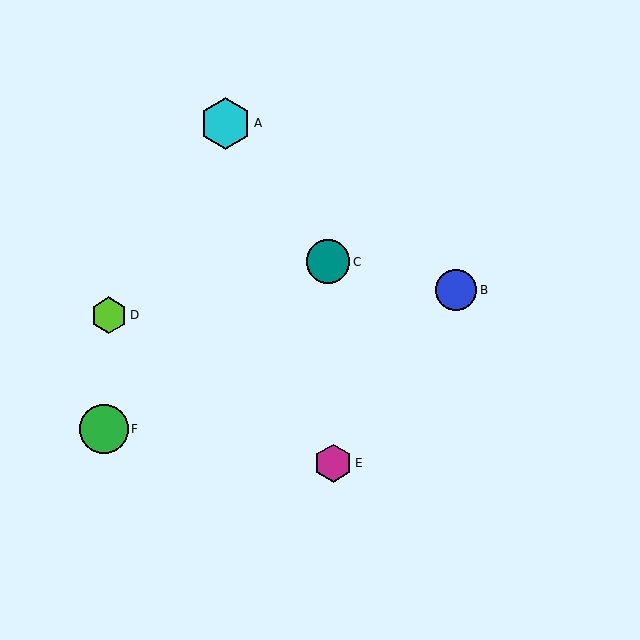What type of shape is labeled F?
Shape F is a green circle.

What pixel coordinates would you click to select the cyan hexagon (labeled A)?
Click at (226, 123) to select the cyan hexagon A.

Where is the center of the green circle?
The center of the green circle is at (104, 429).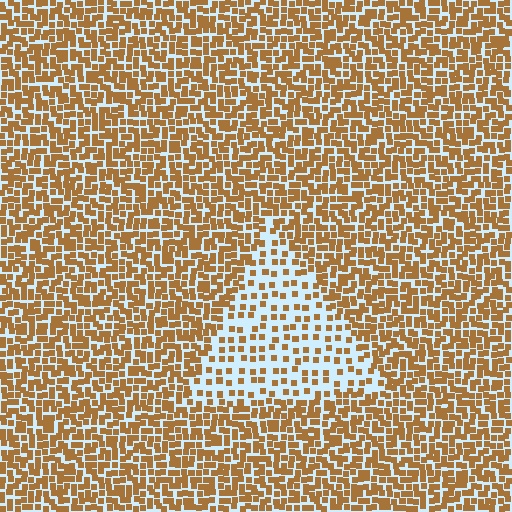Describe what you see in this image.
The image contains small brown elements arranged at two different densities. A triangle-shaped region is visible where the elements are less densely packed than the surrounding area.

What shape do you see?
I see a triangle.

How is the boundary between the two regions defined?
The boundary is defined by a change in element density (approximately 2.4x ratio). All elements are the same color, size, and shape.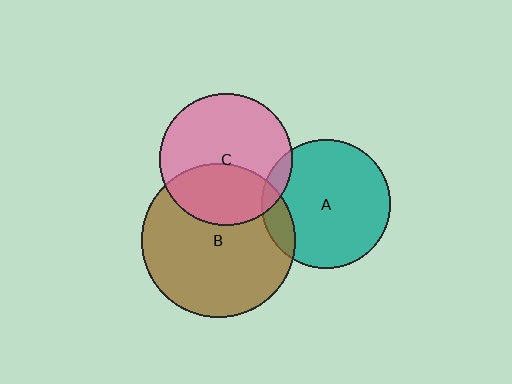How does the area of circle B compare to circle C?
Approximately 1.4 times.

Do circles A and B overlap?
Yes.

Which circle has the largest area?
Circle B (brown).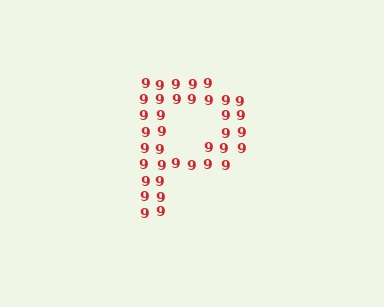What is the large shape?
The large shape is the letter P.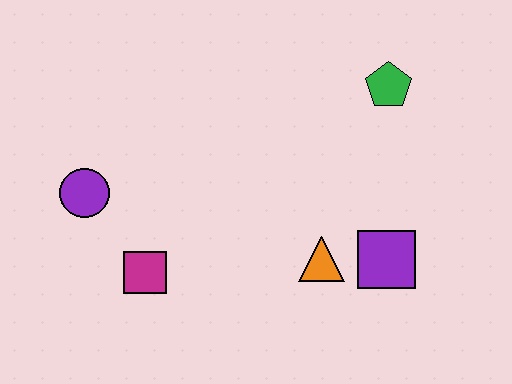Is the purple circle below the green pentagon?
Yes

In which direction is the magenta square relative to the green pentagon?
The magenta square is to the left of the green pentagon.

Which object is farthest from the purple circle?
The green pentagon is farthest from the purple circle.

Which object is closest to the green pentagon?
The purple square is closest to the green pentagon.